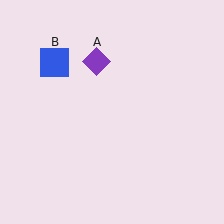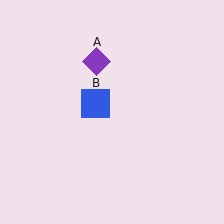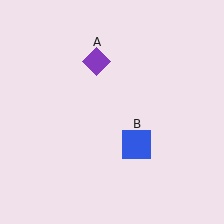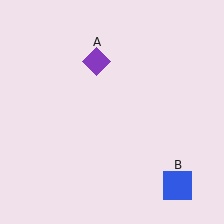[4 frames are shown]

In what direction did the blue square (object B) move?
The blue square (object B) moved down and to the right.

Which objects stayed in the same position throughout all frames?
Purple diamond (object A) remained stationary.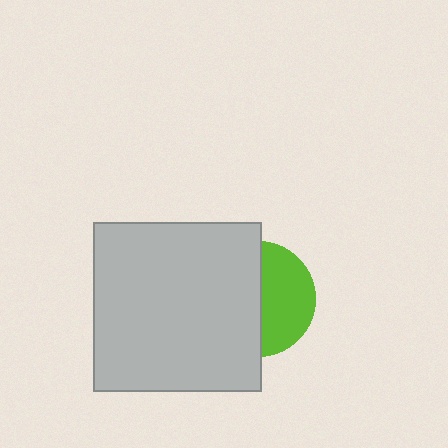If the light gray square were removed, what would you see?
You would see the complete lime circle.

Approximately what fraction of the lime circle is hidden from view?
Roughly 54% of the lime circle is hidden behind the light gray square.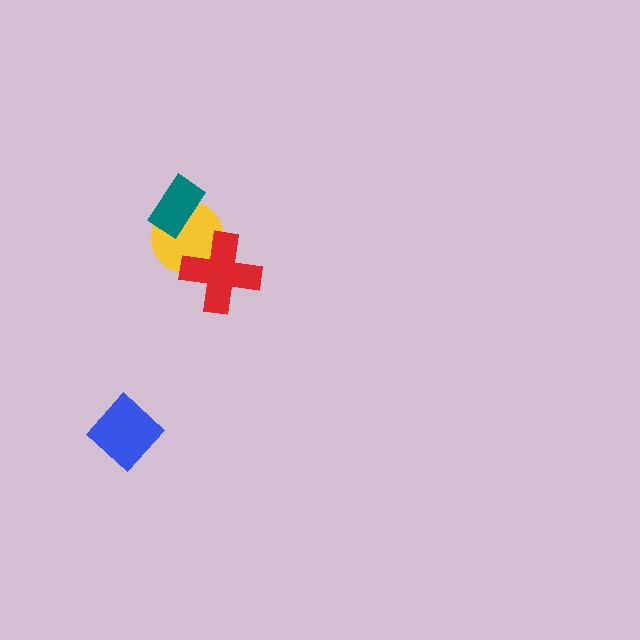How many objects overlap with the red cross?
1 object overlaps with the red cross.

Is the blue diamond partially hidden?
No, no other shape covers it.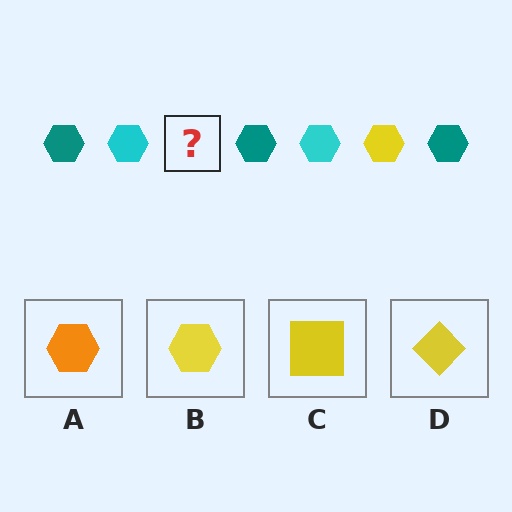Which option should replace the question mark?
Option B.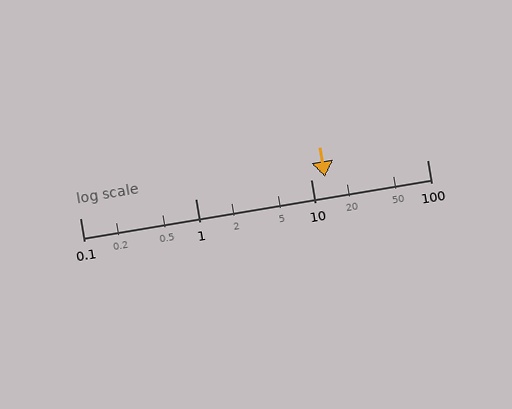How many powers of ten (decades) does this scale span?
The scale spans 3 decades, from 0.1 to 100.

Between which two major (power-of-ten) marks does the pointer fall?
The pointer is between 10 and 100.